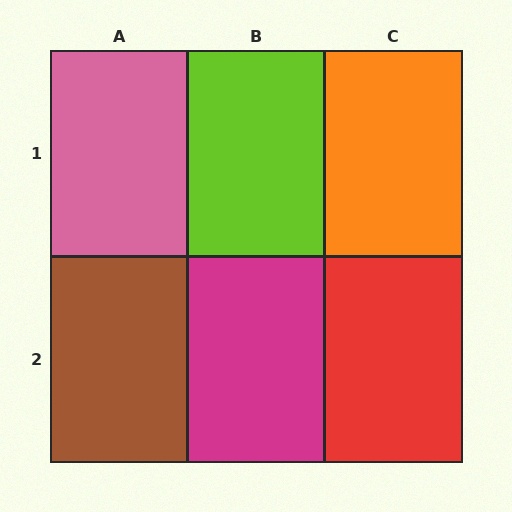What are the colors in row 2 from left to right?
Brown, magenta, red.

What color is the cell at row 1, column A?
Pink.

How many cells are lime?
1 cell is lime.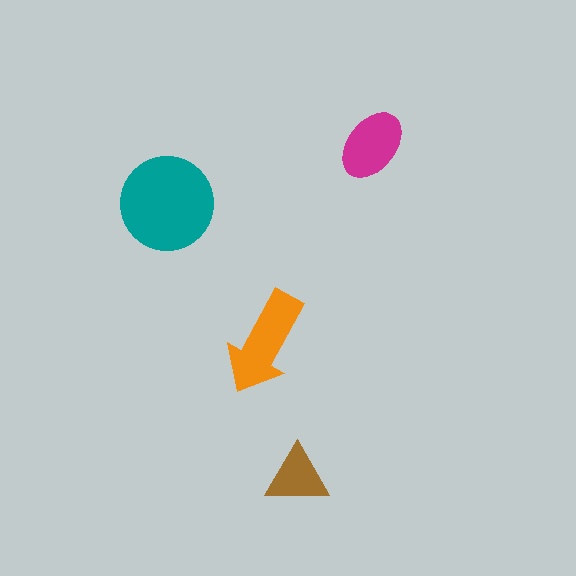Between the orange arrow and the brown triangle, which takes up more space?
The orange arrow.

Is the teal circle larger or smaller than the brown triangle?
Larger.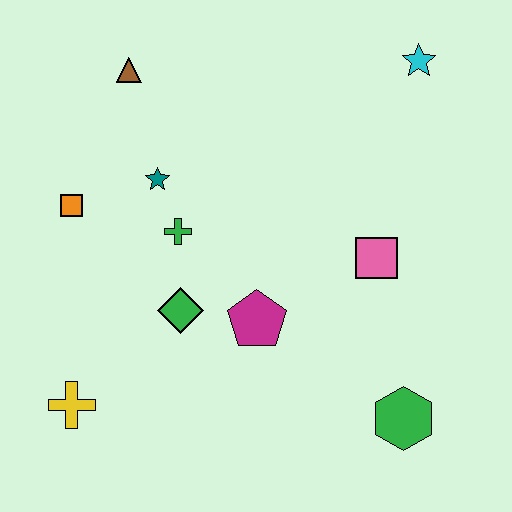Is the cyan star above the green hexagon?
Yes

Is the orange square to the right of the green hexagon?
No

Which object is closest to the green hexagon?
The pink square is closest to the green hexagon.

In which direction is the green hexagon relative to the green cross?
The green hexagon is to the right of the green cross.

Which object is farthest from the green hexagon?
The brown triangle is farthest from the green hexagon.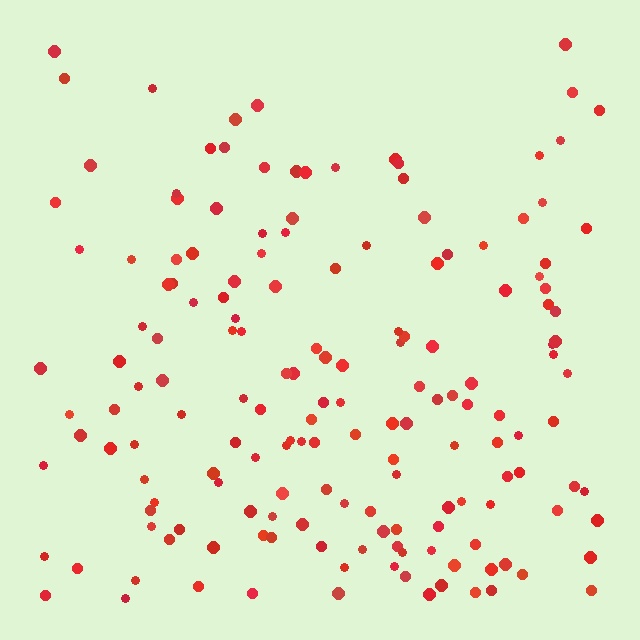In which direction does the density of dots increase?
From top to bottom, with the bottom side densest.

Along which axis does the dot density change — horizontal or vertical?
Vertical.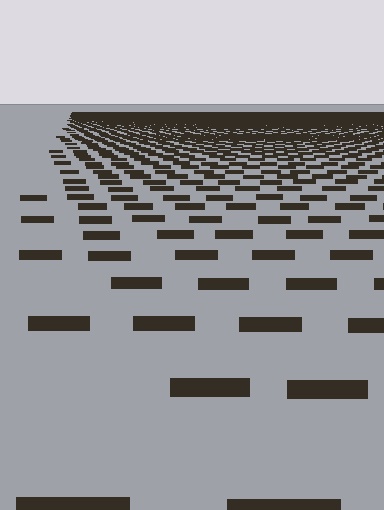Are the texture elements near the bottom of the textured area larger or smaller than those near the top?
Larger. Near the bottom, elements are closer to the viewer and appear at a bigger on-screen size.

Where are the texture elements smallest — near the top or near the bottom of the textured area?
Near the top.